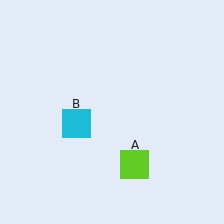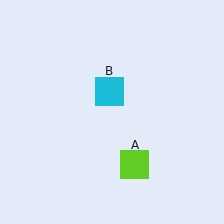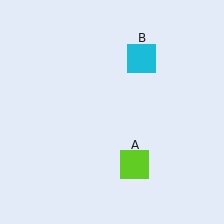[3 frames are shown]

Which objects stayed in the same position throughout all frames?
Lime square (object A) remained stationary.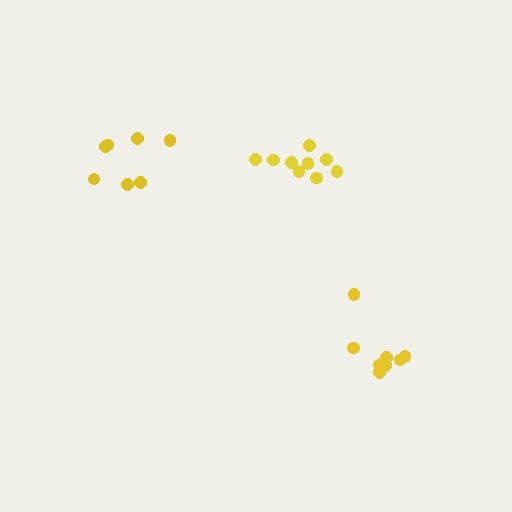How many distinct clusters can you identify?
There are 3 distinct clusters.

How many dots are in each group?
Group 1: 8 dots, Group 2: 7 dots, Group 3: 9 dots (24 total).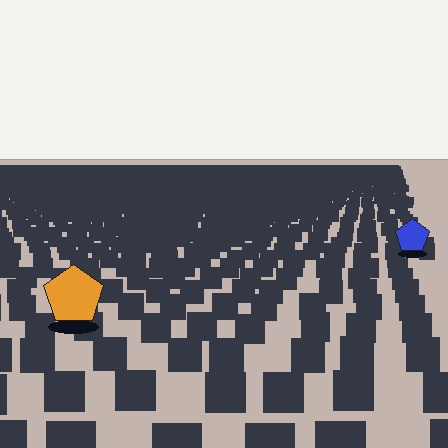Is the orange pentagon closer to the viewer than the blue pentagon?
Yes. The orange pentagon is closer — you can tell from the texture gradient: the ground texture is coarser near it.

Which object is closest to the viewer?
The orange pentagon is closest. The texture marks near it are larger and more spread out.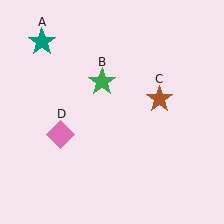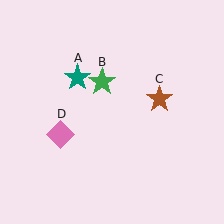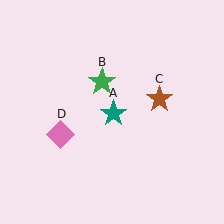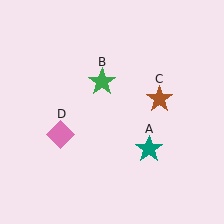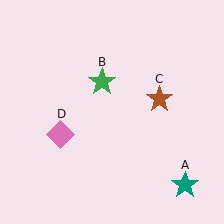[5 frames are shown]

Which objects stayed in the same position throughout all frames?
Green star (object B) and brown star (object C) and pink diamond (object D) remained stationary.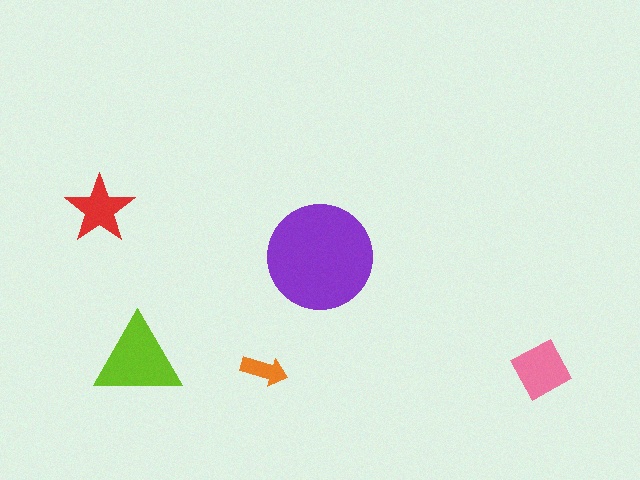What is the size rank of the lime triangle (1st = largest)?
2nd.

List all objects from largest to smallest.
The purple circle, the lime triangle, the pink diamond, the red star, the orange arrow.